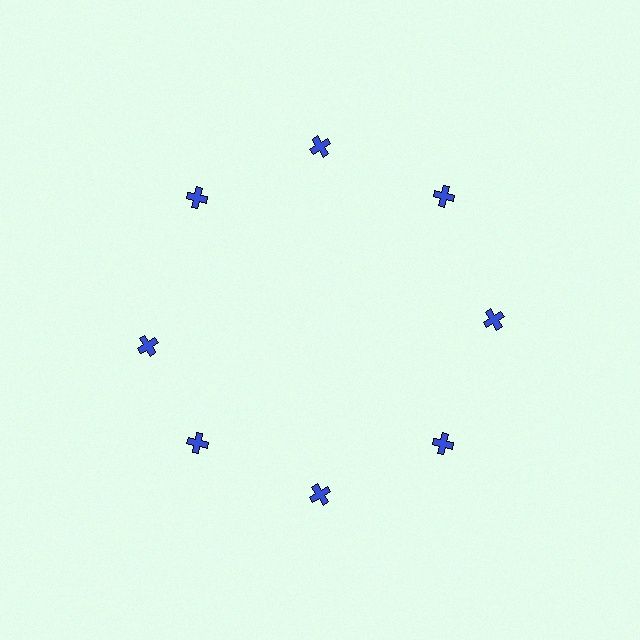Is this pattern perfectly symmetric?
No. The 8 blue crosses are arranged in a ring, but one element near the 9 o'clock position is rotated out of alignment along the ring, breaking the 8-fold rotational symmetry.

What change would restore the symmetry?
The symmetry would be restored by rotating it back into even spacing with its neighbors so that all 8 crosses sit at equal angles and equal distance from the center.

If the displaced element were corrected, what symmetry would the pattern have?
It would have 8-fold rotational symmetry — the pattern would map onto itself every 45 degrees.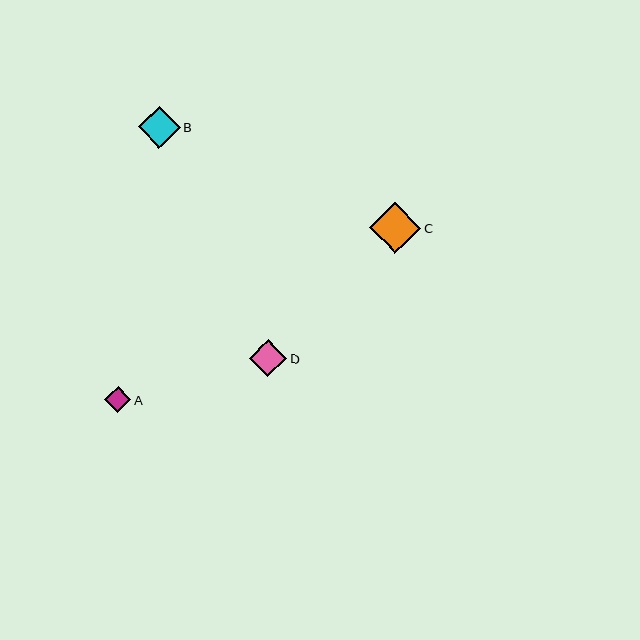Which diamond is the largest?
Diamond C is the largest with a size of approximately 51 pixels.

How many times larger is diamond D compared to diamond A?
Diamond D is approximately 1.5 times the size of diamond A.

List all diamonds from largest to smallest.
From largest to smallest: C, B, D, A.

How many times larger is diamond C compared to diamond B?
Diamond C is approximately 1.2 times the size of diamond B.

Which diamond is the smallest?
Diamond A is the smallest with a size of approximately 26 pixels.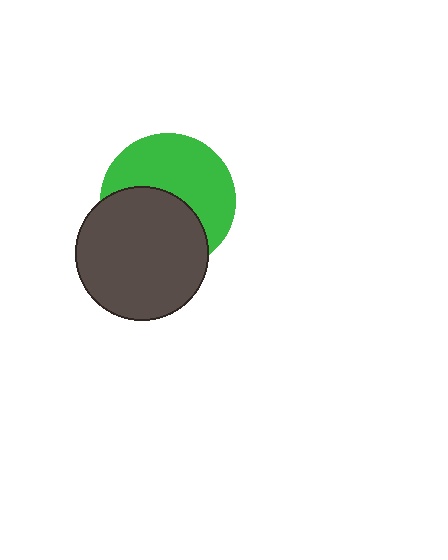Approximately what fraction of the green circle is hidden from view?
Roughly 46% of the green circle is hidden behind the dark gray circle.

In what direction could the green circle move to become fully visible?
The green circle could move up. That would shift it out from behind the dark gray circle entirely.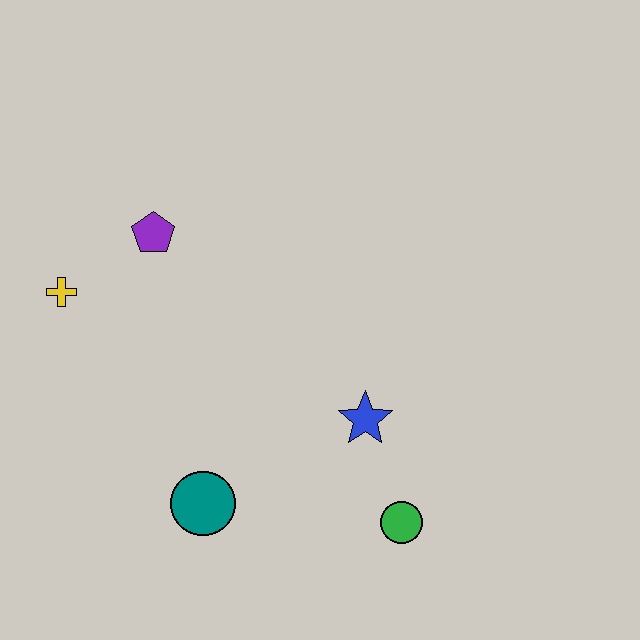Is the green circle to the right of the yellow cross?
Yes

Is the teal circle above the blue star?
No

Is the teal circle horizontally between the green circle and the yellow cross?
Yes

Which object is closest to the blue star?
The green circle is closest to the blue star.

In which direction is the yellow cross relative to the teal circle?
The yellow cross is above the teal circle.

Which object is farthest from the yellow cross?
The green circle is farthest from the yellow cross.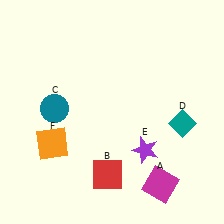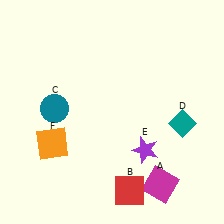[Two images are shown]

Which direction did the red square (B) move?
The red square (B) moved right.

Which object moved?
The red square (B) moved right.